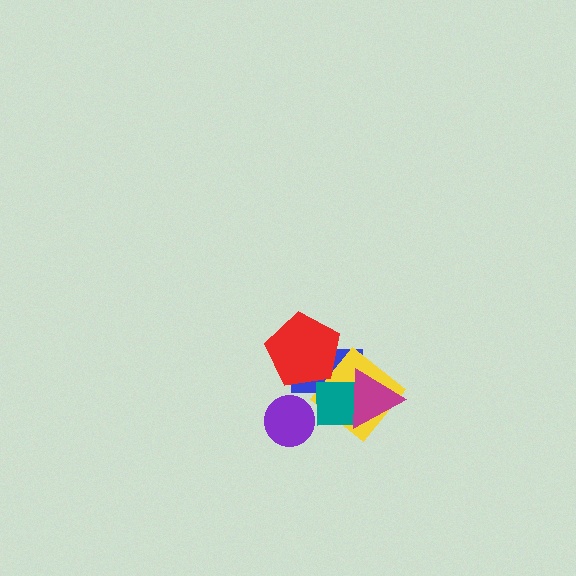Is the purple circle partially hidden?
No, no other shape covers it.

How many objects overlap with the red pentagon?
1 object overlaps with the red pentagon.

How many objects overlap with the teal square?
3 objects overlap with the teal square.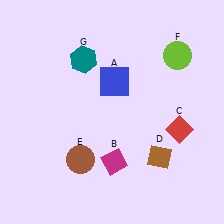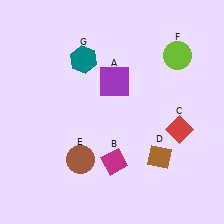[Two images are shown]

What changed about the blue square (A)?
In Image 1, A is blue. In Image 2, it changed to purple.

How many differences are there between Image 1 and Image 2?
There is 1 difference between the two images.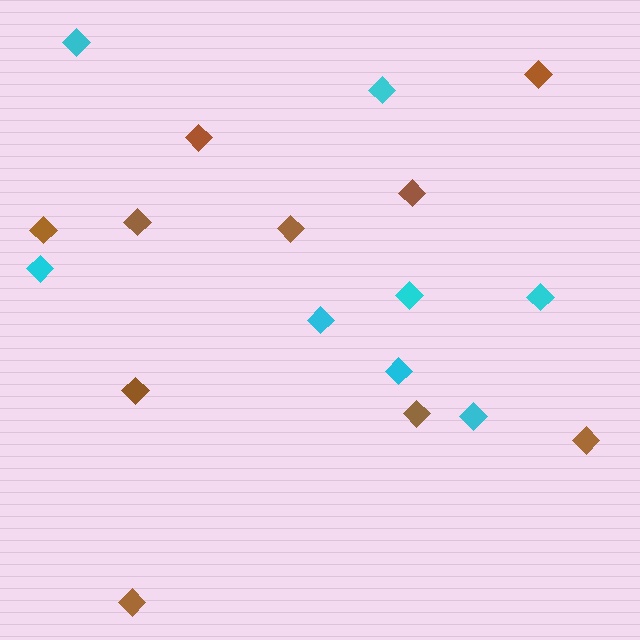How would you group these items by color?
There are 2 groups: one group of brown diamonds (10) and one group of cyan diamonds (8).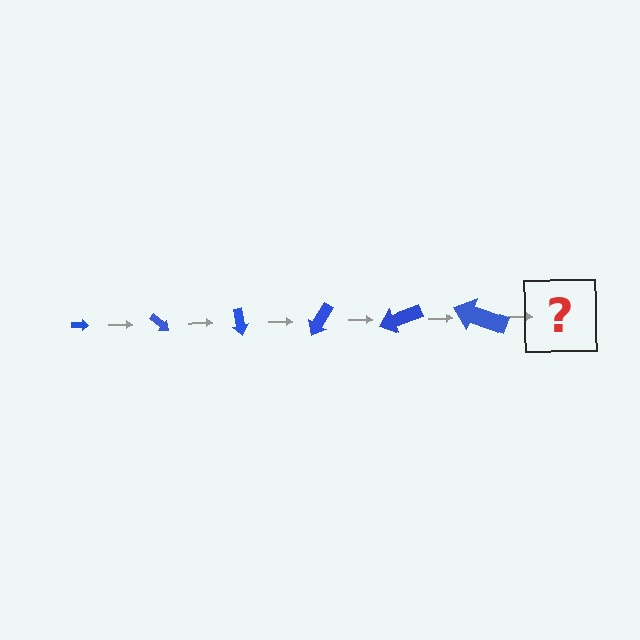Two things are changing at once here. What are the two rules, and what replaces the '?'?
The two rules are that the arrow grows larger each step and it rotates 40 degrees each step. The '?' should be an arrow, larger than the previous one and rotated 240 degrees from the start.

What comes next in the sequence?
The next element should be an arrow, larger than the previous one and rotated 240 degrees from the start.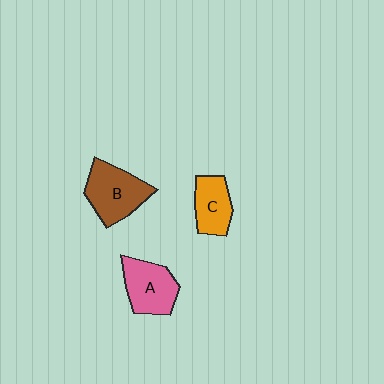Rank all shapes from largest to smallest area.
From largest to smallest: B (brown), A (pink), C (orange).